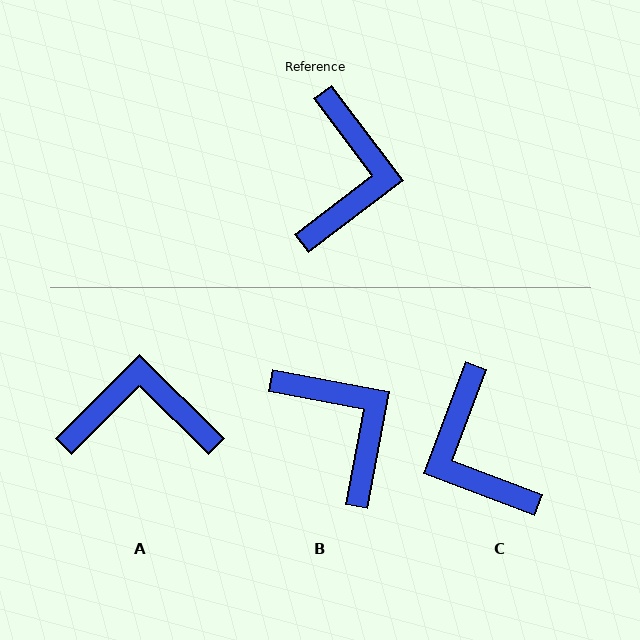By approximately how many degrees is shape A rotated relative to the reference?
Approximately 98 degrees counter-clockwise.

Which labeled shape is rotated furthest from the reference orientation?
C, about 148 degrees away.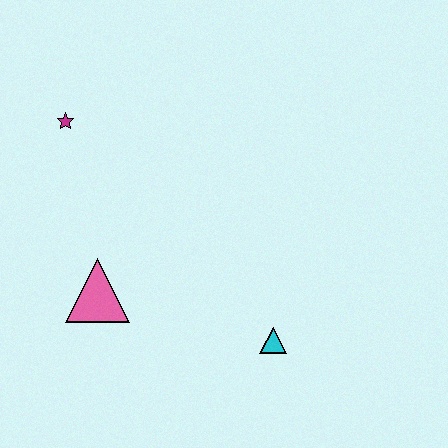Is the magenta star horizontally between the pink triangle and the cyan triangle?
No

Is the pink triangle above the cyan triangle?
Yes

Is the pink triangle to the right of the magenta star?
Yes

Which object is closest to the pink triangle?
The magenta star is closest to the pink triangle.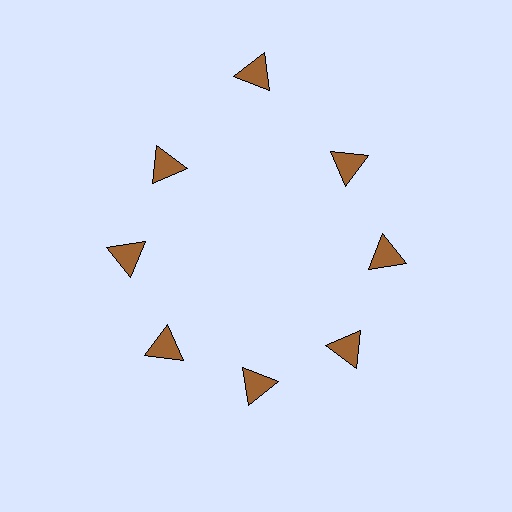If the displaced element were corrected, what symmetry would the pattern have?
It would have 8-fold rotational symmetry — the pattern would map onto itself every 45 degrees.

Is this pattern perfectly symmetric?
No. The 8 brown triangles are arranged in a ring, but one element near the 12 o'clock position is pushed outward from the center, breaking the 8-fold rotational symmetry.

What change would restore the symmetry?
The symmetry would be restored by moving it inward, back onto the ring so that all 8 triangles sit at equal angles and equal distance from the center.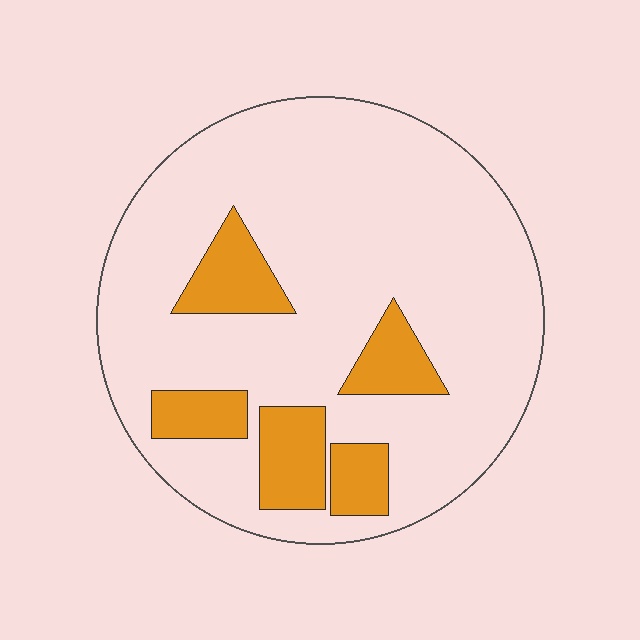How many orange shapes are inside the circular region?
5.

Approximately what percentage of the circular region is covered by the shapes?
Approximately 20%.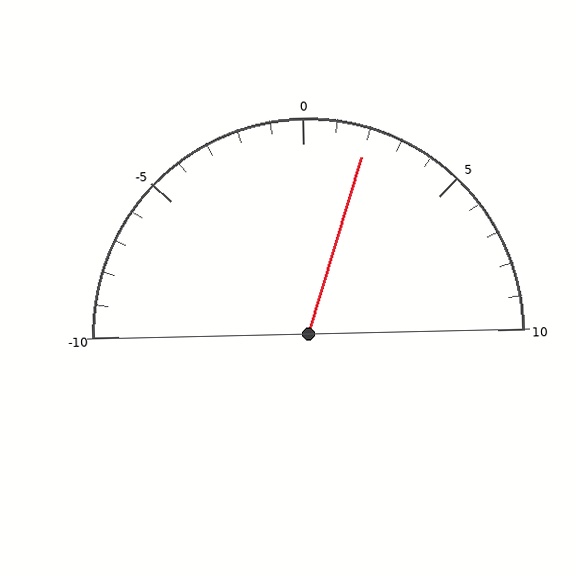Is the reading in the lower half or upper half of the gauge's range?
The reading is in the upper half of the range (-10 to 10).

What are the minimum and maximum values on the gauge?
The gauge ranges from -10 to 10.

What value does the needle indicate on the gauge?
The needle indicates approximately 2.